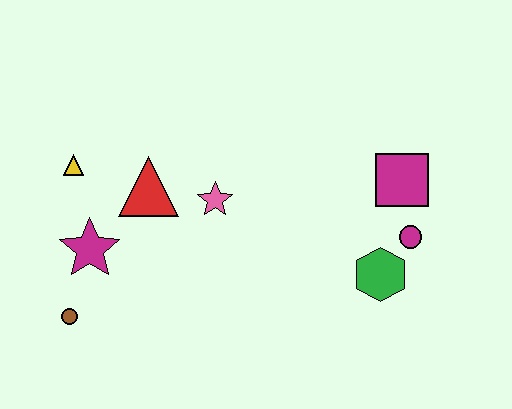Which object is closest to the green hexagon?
The magenta circle is closest to the green hexagon.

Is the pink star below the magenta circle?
No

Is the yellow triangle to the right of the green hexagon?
No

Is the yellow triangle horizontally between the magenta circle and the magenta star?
No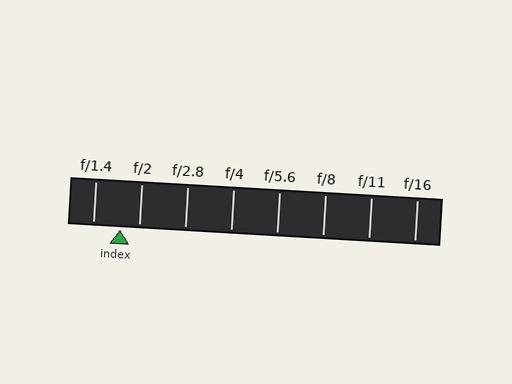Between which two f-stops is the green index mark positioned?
The index mark is between f/1.4 and f/2.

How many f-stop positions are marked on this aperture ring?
There are 8 f-stop positions marked.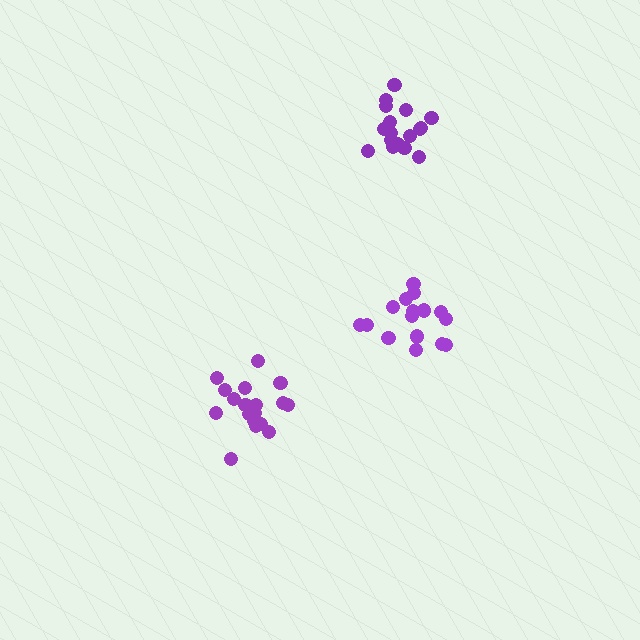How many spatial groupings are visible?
There are 3 spatial groupings.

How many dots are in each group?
Group 1: 18 dots, Group 2: 16 dots, Group 3: 18 dots (52 total).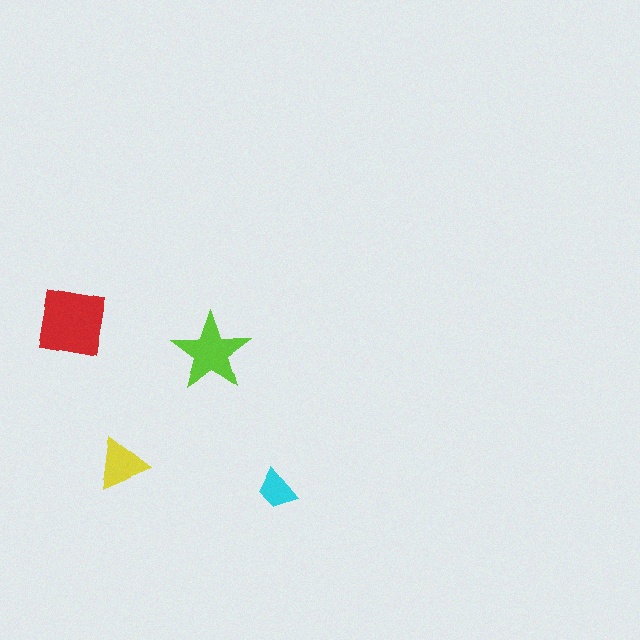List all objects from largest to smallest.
The red square, the lime star, the yellow triangle, the cyan trapezoid.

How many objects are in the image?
There are 4 objects in the image.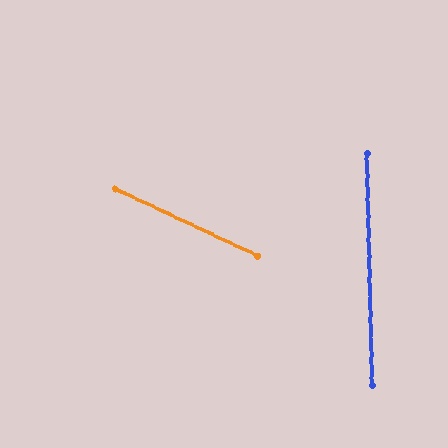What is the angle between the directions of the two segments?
Approximately 63 degrees.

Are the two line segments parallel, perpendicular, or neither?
Neither parallel nor perpendicular — they differ by about 63°.